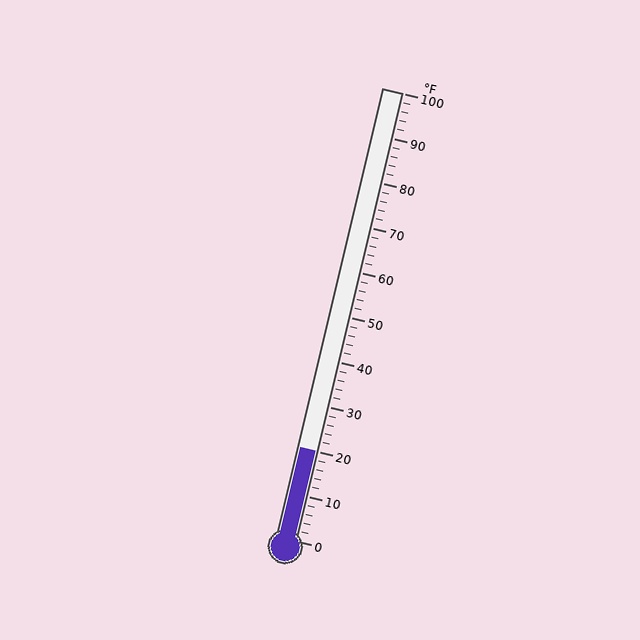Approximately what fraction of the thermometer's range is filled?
The thermometer is filled to approximately 20% of its range.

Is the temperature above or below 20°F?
The temperature is at 20°F.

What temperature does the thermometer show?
The thermometer shows approximately 20°F.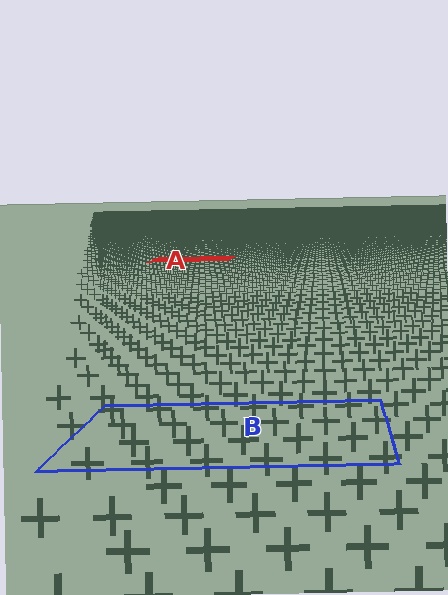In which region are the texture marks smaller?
The texture marks are smaller in region A, because it is farther away.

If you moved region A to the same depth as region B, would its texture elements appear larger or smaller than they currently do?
They would appear larger. At a closer depth, the same texture elements are projected at a bigger on-screen size.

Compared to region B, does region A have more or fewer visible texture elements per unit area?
Region A has more texture elements per unit area — they are packed more densely because it is farther away.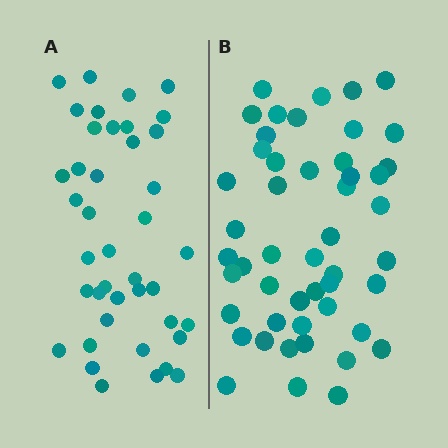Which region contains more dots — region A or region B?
Region B (the right region) has more dots.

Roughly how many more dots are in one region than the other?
Region B has roughly 8 or so more dots than region A.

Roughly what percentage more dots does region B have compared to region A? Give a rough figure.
About 20% more.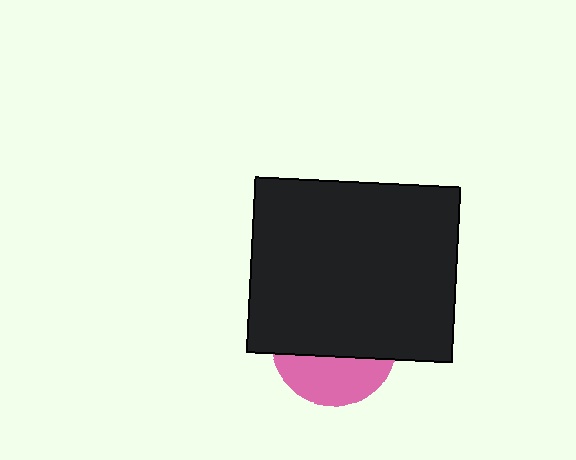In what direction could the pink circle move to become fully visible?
The pink circle could move down. That would shift it out from behind the black rectangle entirely.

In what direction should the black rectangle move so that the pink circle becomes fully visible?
The black rectangle should move up. That is the shortest direction to clear the overlap and leave the pink circle fully visible.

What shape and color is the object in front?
The object in front is a black rectangle.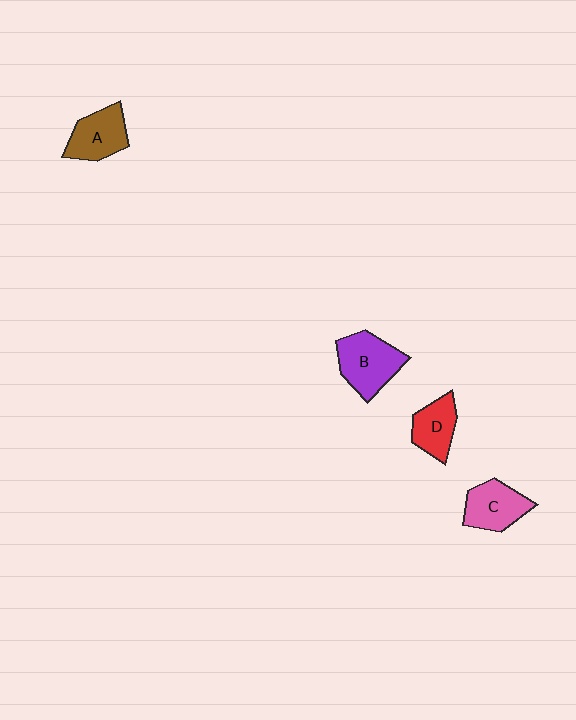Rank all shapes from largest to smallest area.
From largest to smallest: B (purple), C (pink), A (brown), D (red).